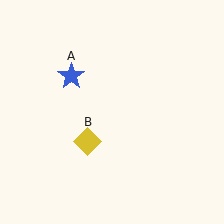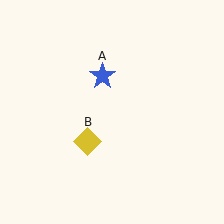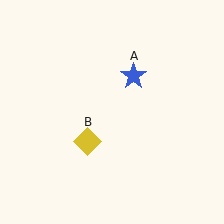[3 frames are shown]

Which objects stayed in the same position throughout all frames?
Yellow diamond (object B) remained stationary.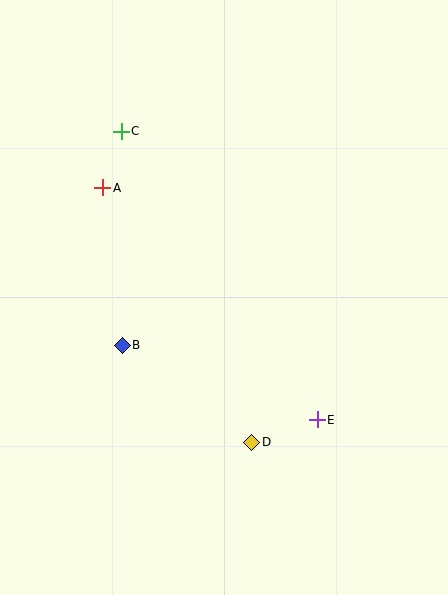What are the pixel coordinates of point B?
Point B is at (122, 345).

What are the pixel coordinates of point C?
Point C is at (121, 131).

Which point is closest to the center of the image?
Point B at (122, 345) is closest to the center.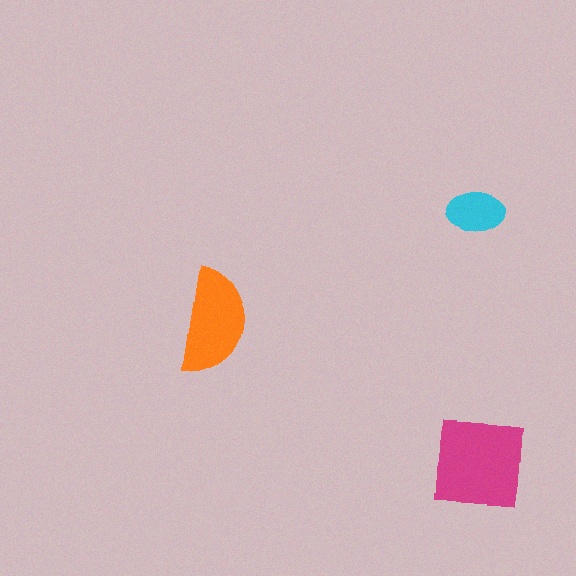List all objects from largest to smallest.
The magenta square, the orange semicircle, the cyan ellipse.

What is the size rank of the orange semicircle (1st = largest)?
2nd.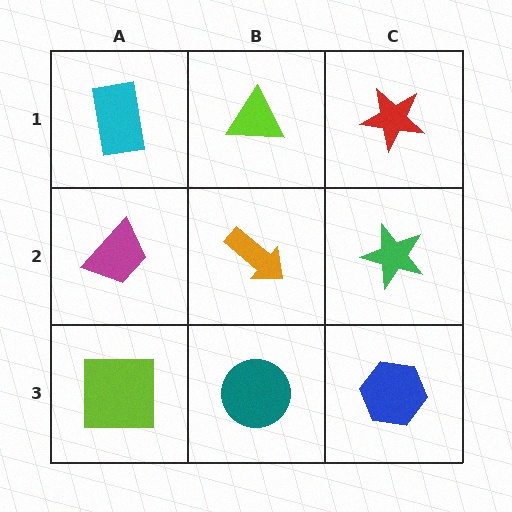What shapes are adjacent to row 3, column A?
A magenta trapezoid (row 2, column A), a teal circle (row 3, column B).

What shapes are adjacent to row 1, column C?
A green star (row 2, column C), a lime triangle (row 1, column B).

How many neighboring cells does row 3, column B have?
3.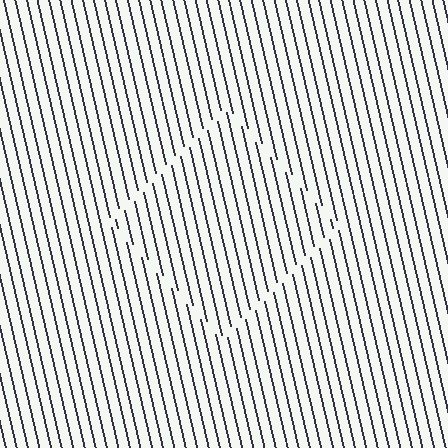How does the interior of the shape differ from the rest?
The interior of the shape contains the same grating, shifted by half a period — the contour is defined by the phase discontinuity where line-ends from the inner and outer gratings abut.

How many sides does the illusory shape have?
4 sides — the line-ends trace a square.